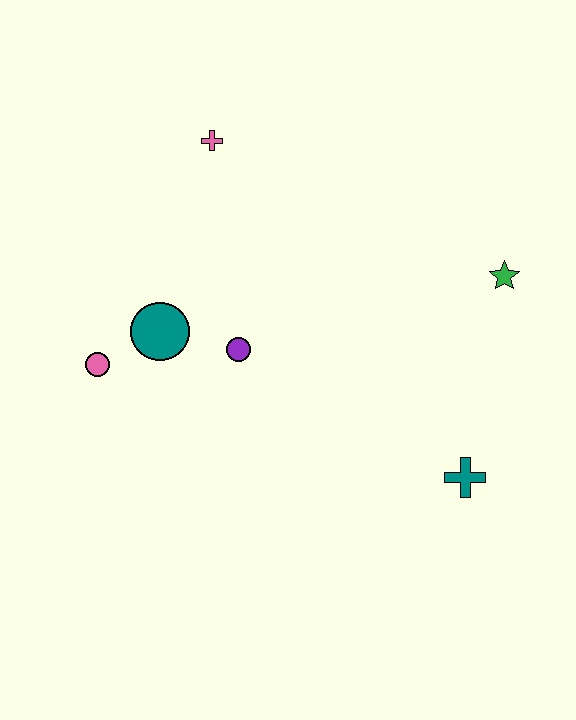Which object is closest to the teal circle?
The pink circle is closest to the teal circle.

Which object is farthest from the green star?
The pink circle is farthest from the green star.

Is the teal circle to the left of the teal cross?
Yes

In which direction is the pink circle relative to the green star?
The pink circle is to the left of the green star.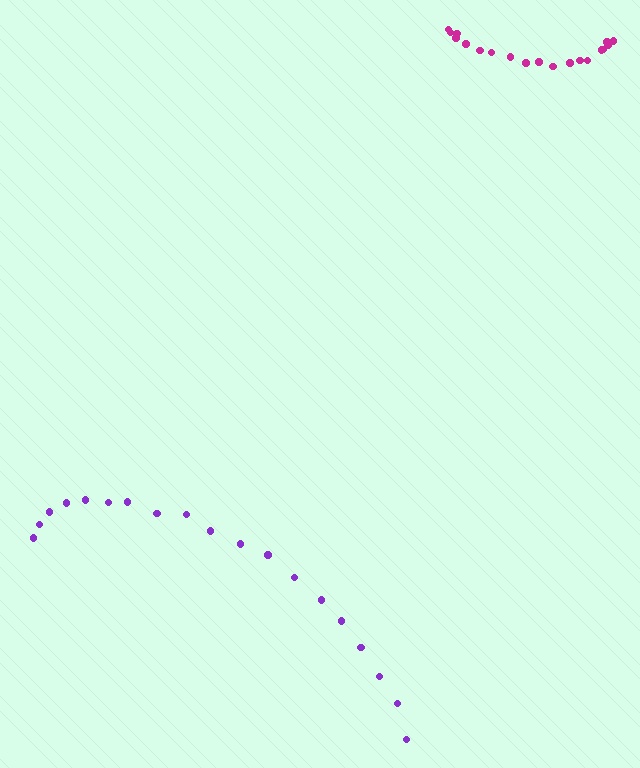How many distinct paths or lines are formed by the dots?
There are 2 distinct paths.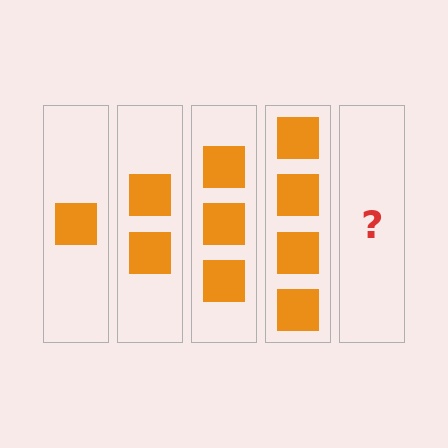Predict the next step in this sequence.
The next step is 5 squares.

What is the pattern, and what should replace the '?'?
The pattern is that each step adds one more square. The '?' should be 5 squares.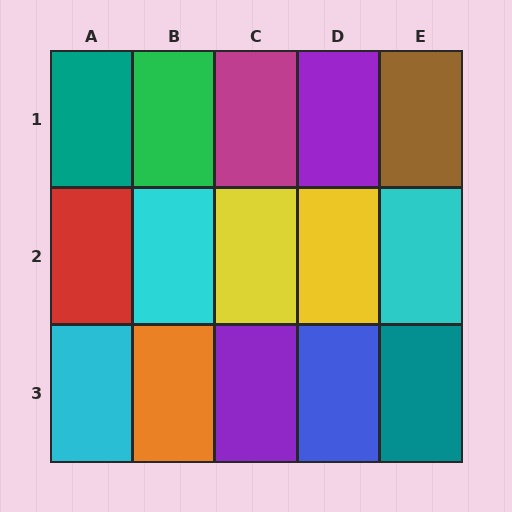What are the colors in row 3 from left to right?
Cyan, orange, purple, blue, teal.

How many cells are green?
1 cell is green.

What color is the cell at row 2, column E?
Cyan.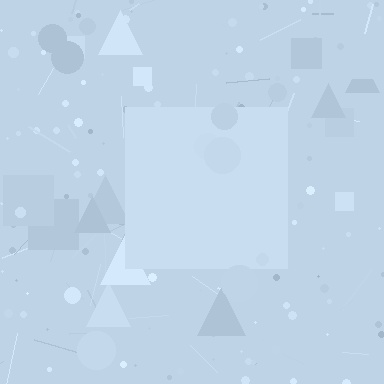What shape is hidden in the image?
A square is hidden in the image.